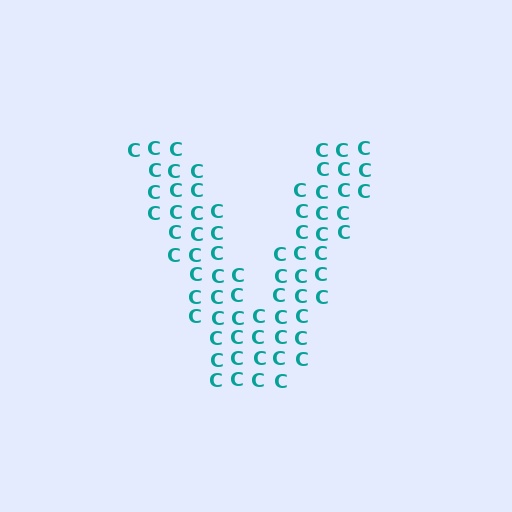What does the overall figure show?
The overall figure shows the letter V.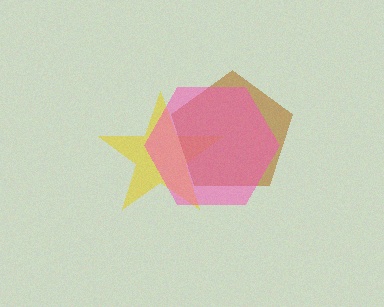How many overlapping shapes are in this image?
There are 3 overlapping shapes in the image.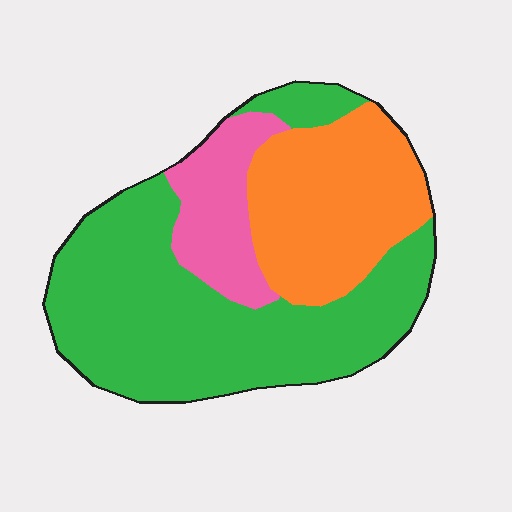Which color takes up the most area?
Green, at roughly 55%.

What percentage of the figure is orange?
Orange covers about 30% of the figure.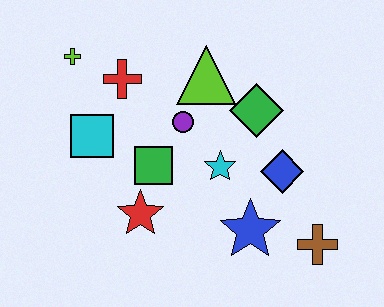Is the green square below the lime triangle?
Yes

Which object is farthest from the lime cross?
The brown cross is farthest from the lime cross.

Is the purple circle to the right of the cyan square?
Yes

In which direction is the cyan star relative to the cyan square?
The cyan star is to the right of the cyan square.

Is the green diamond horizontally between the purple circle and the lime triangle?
No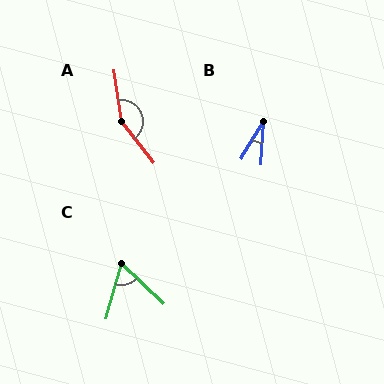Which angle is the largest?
A, at approximately 150 degrees.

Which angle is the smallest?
B, at approximately 27 degrees.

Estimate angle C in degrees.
Approximately 62 degrees.